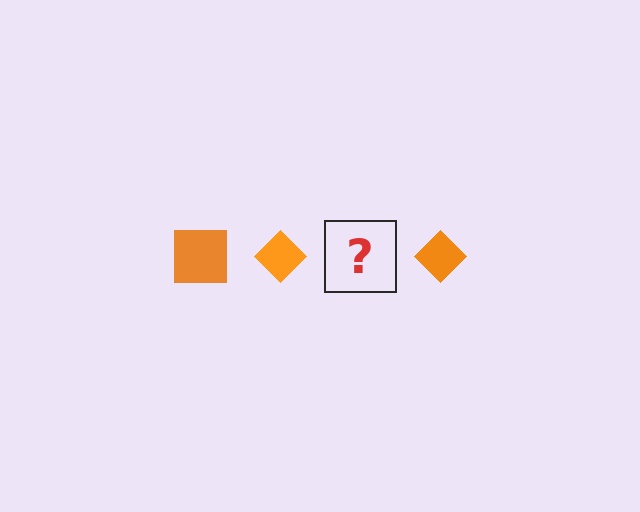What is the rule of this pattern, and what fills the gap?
The rule is that the pattern cycles through square, diamond shapes in orange. The gap should be filled with an orange square.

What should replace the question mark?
The question mark should be replaced with an orange square.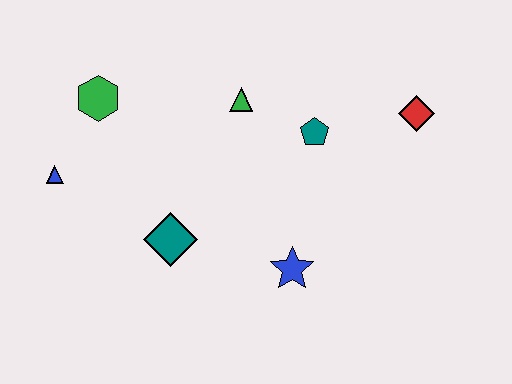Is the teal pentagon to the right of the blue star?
Yes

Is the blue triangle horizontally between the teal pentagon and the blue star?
No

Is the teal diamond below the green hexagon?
Yes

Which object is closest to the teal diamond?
The blue star is closest to the teal diamond.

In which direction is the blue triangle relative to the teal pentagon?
The blue triangle is to the left of the teal pentagon.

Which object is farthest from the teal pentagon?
The blue triangle is farthest from the teal pentagon.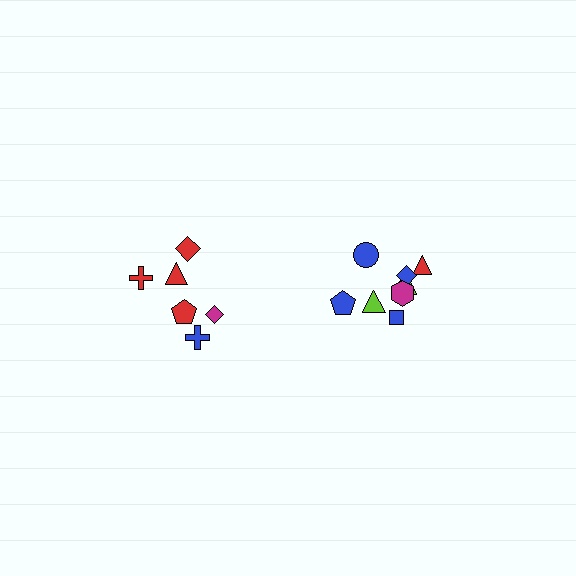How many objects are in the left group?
There are 6 objects.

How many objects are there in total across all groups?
There are 14 objects.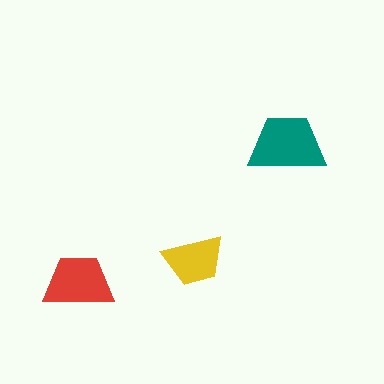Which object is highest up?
The teal trapezoid is topmost.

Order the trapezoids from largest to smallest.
the teal one, the red one, the yellow one.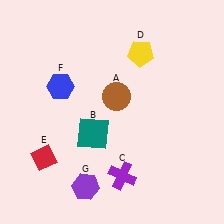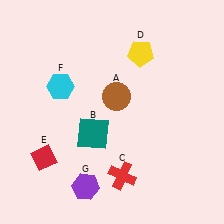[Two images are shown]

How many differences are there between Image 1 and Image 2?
There are 2 differences between the two images.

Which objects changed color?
C changed from purple to red. F changed from blue to cyan.